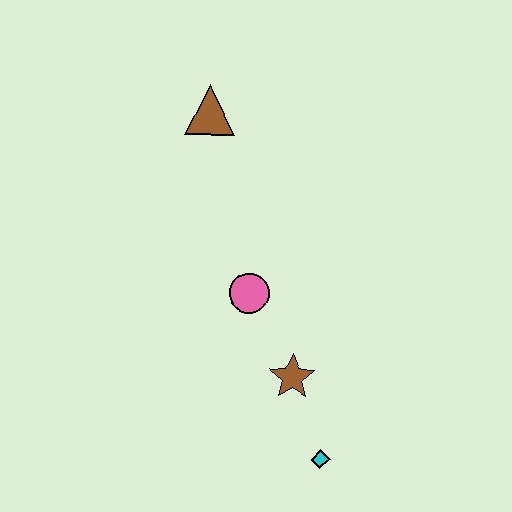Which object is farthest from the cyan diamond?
The brown triangle is farthest from the cyan diamond.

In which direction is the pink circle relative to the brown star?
The pink circle is above the brown star.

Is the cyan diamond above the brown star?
No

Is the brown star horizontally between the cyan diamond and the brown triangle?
Yes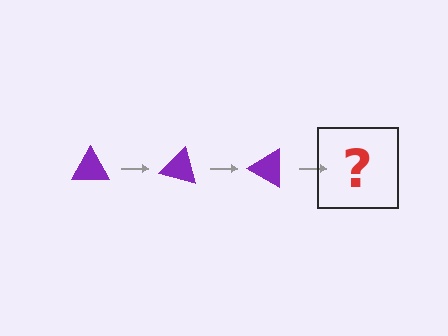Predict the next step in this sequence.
The next step is a purple triangle rotated 45 degrees.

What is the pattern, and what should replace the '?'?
The pattern is that the triangle rotates 15 degrees each step. The '?' should be a purple triangle rotated 45 degrees.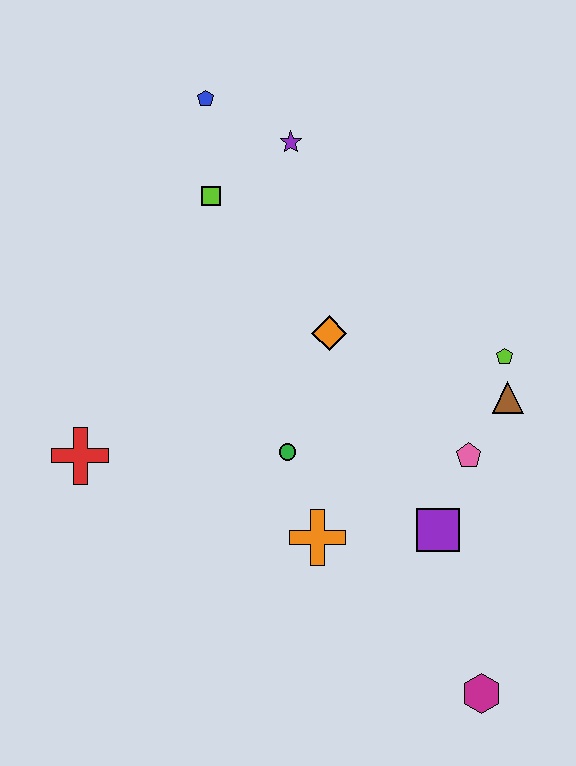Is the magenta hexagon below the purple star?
Yes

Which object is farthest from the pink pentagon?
The blue pentagon is farthest from the pink pentagon.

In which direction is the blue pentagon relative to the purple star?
The blue pentagon is to the left of the purple star.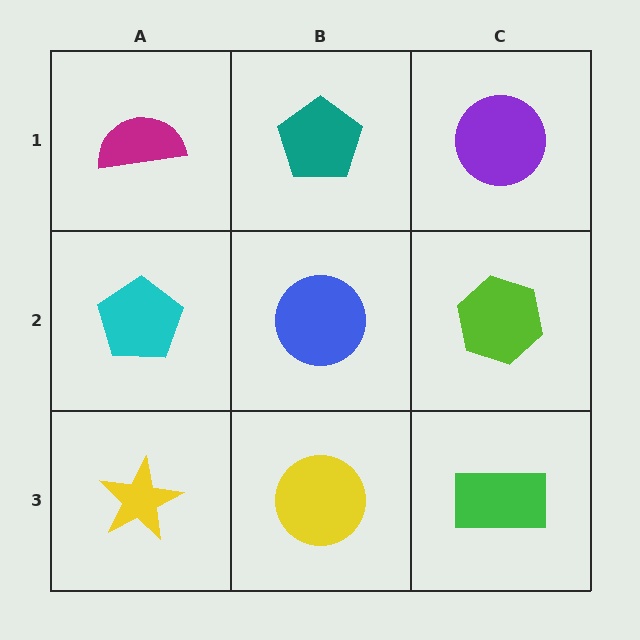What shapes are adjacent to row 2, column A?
A magenta semicircle (row 1, column A), a yellow star (row 3, column A), a blue circle (row 2, column B).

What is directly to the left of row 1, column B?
A magenta semicircle.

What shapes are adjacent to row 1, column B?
A blue circle (row 2, column B), a magenta semicircle (row 1, column A), a purple circle (row 1, column C).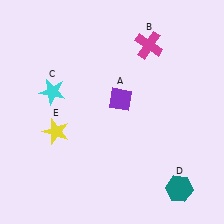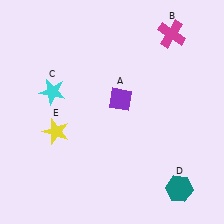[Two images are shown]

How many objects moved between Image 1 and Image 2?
1 object moved between the two images.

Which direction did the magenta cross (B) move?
The magenta cross (B) moved right.